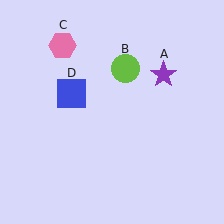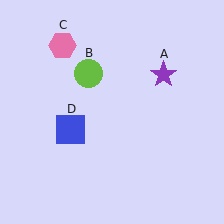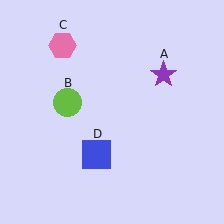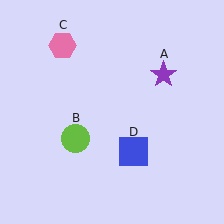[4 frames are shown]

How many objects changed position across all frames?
2 objects changed position: lime circle (object B), blue square (object D).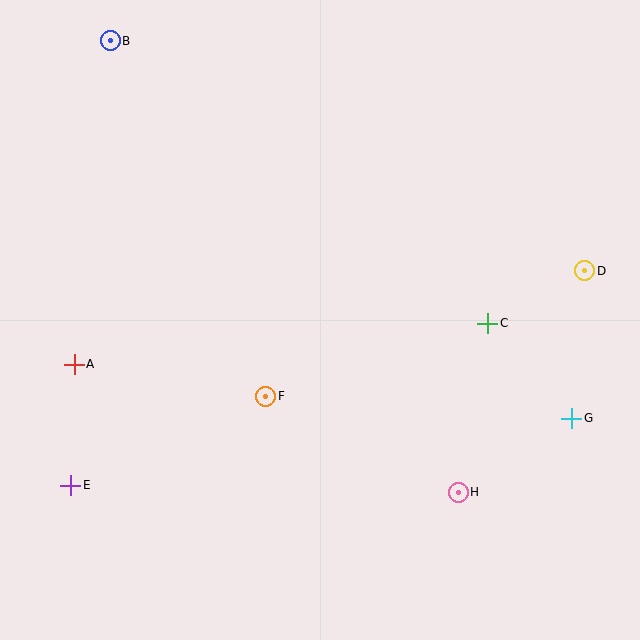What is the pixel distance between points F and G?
The distance between F and G is 307 pixels.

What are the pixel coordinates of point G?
Point G is at (572, 418).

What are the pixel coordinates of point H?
Point H is at (458, 492).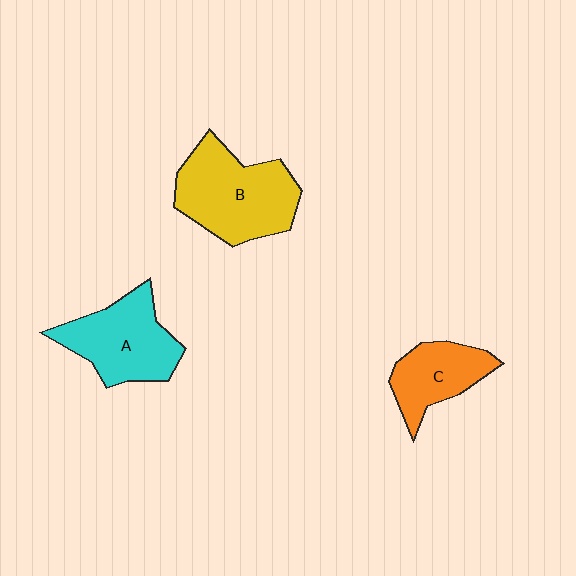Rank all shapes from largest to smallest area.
From largest to smallest: B (yellow), A (cyan), C (orange).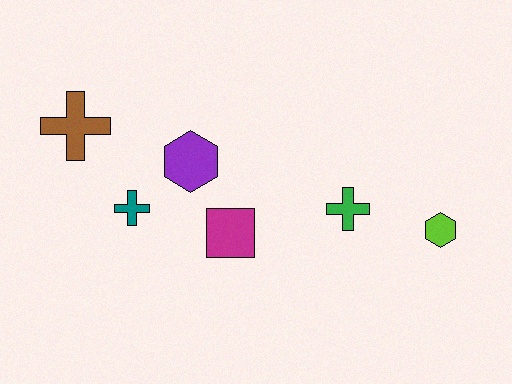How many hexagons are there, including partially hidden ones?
There are 2 hexagons.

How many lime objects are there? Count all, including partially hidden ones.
There is 1 lime object.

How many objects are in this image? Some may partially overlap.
There are 6 objects.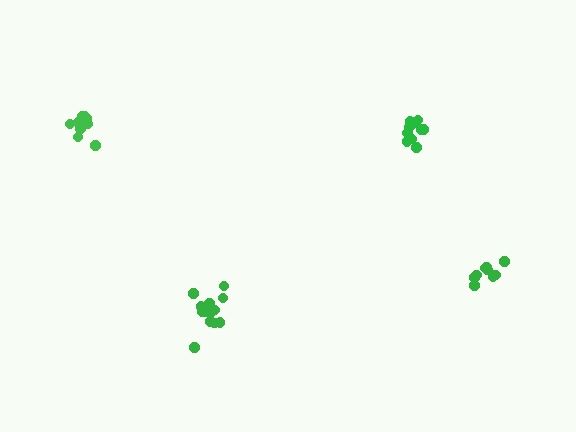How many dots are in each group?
Group 1: 9 dots, Group 2: 14 dots, Group 3: 9 dots, Group 4: 10 dots (42 total).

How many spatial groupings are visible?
There are 4 spatial groupings.